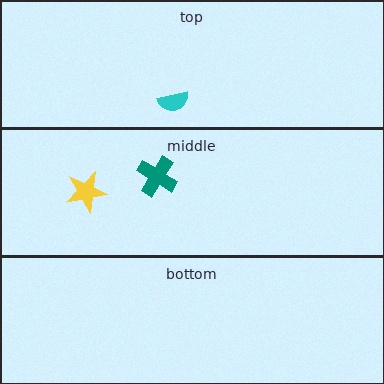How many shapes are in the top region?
1.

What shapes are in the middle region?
The teal cross, the yellow star.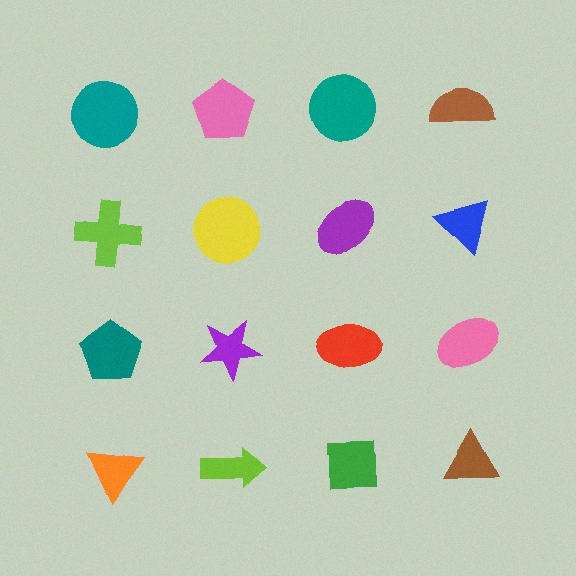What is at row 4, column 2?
A lime arrow.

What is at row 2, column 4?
A blue triangle.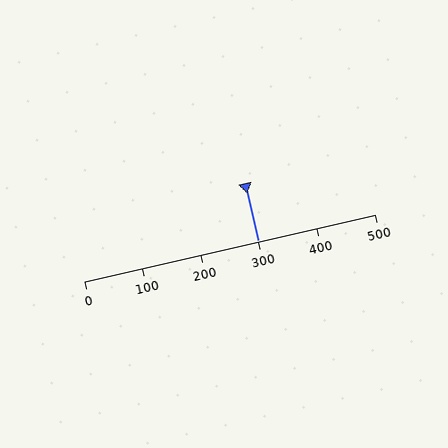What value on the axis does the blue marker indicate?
The marker indicates approximately 300.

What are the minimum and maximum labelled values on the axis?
The axis runs from 0 to 500.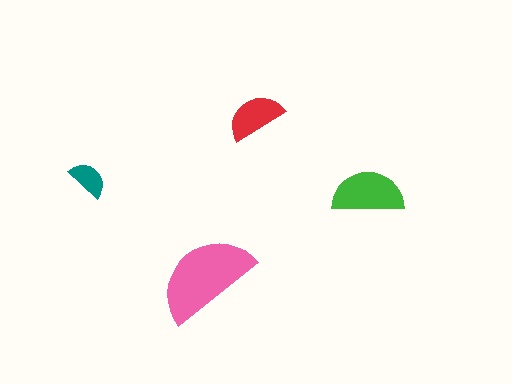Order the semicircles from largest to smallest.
the pink one, the green one, the red one, the teal one.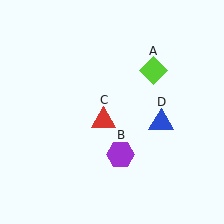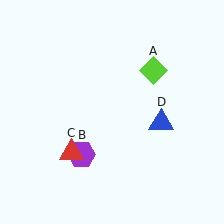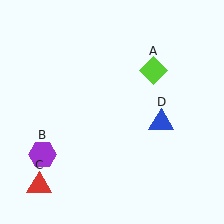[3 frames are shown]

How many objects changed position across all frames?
2 objects changed position: purple hexagon (object B), red triangle (object C).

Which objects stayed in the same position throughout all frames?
Lime diamond (object A) and blue triangle (object D) remained stationary.